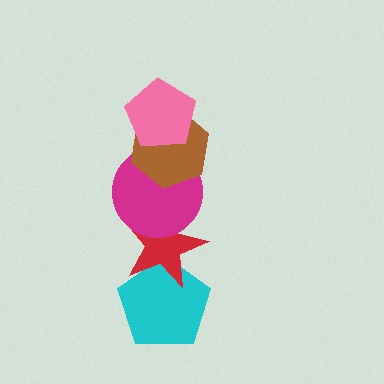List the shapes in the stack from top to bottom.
From top to bottom: the pink pentagon, the brown hexagon, the magenta circle, the red star, the cyan pentagon.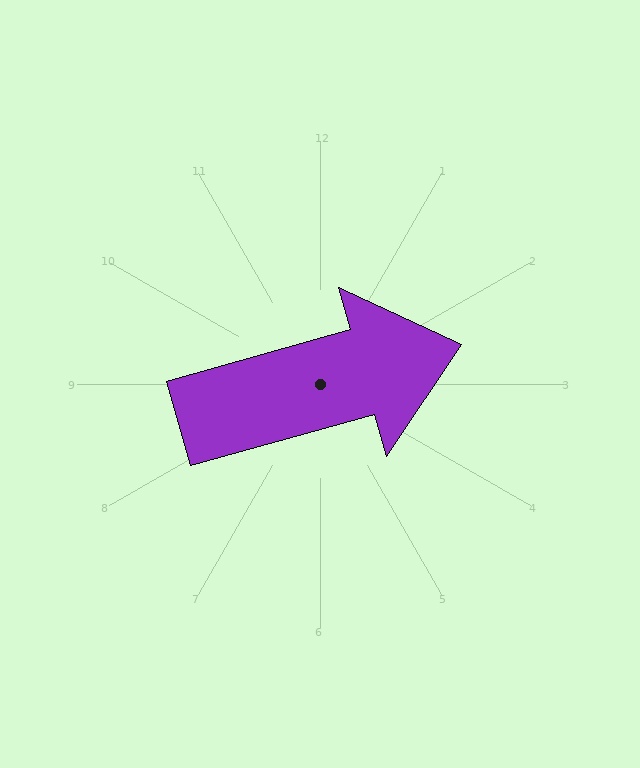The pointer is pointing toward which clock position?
Roughly 2 o'clock.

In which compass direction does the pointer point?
East.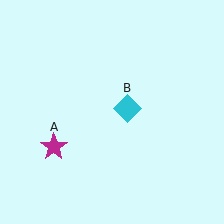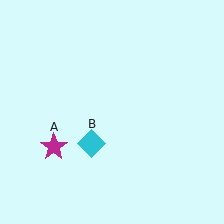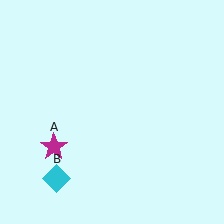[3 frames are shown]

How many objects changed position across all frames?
1 object changed position: cyan diamond (object B).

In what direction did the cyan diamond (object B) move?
The cyan diamond (object B) moved down and to the left.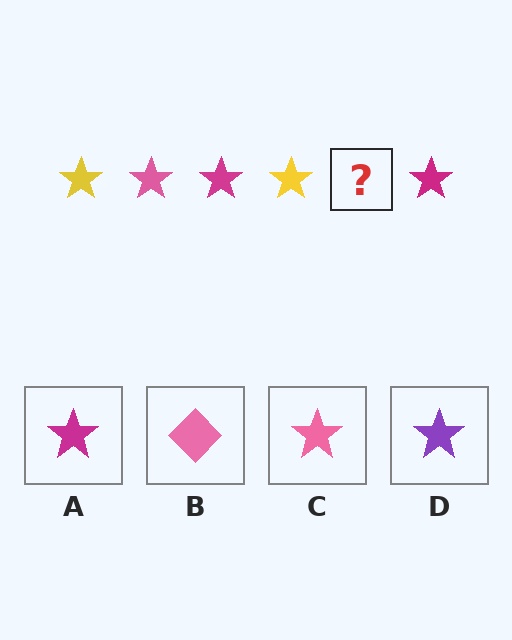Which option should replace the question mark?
Option C.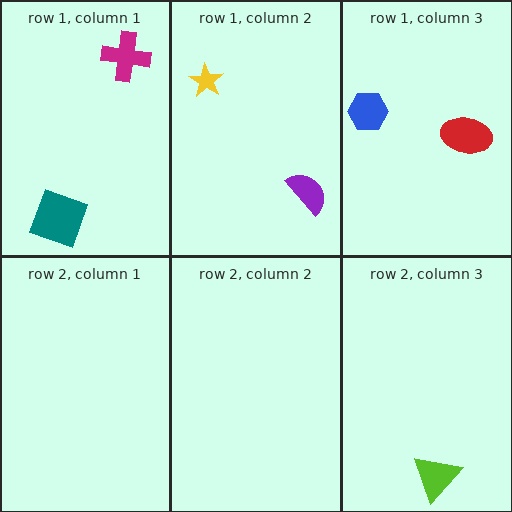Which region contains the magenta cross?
The row 1, column 1 region.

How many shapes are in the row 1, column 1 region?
2.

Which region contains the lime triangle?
The row 2, column 3 region.